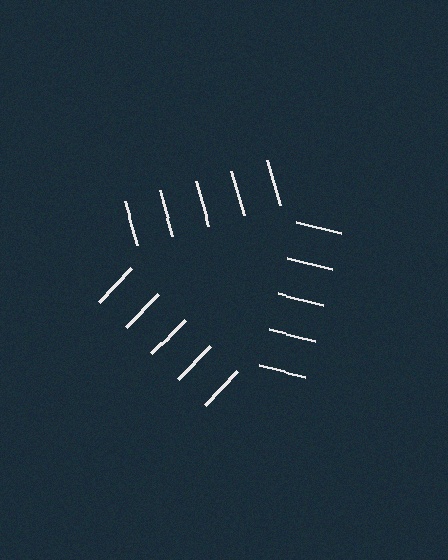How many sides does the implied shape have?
3 sides — the line-ends trace a triangle.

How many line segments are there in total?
15 — 5 along each of the 3 edges.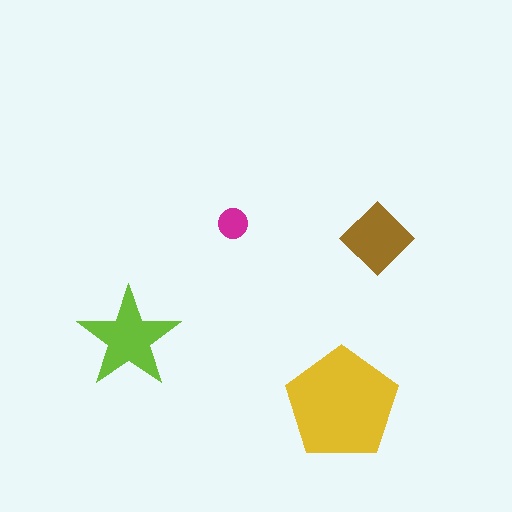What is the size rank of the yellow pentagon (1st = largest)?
1st.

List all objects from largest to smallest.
The yellow pentagon, the lime star, the brown diamond, the magenta circle.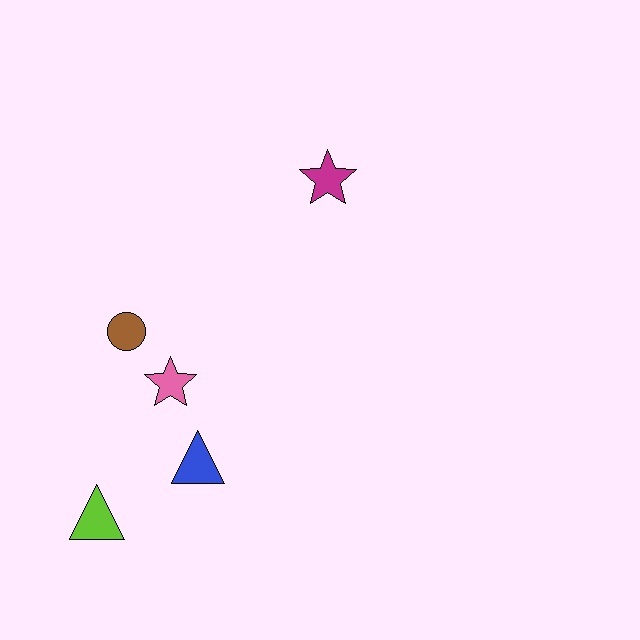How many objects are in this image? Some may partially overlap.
There are 5 objects.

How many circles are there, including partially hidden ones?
There is 1 circle.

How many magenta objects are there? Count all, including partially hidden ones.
There is 1 magenta object.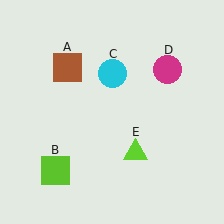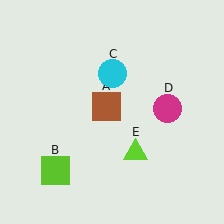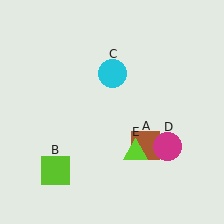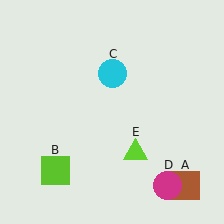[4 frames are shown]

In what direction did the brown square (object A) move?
The brown square (object A) moved down and to the right.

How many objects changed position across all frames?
2 objects changed position: brown square (object A), magenta circle (object D).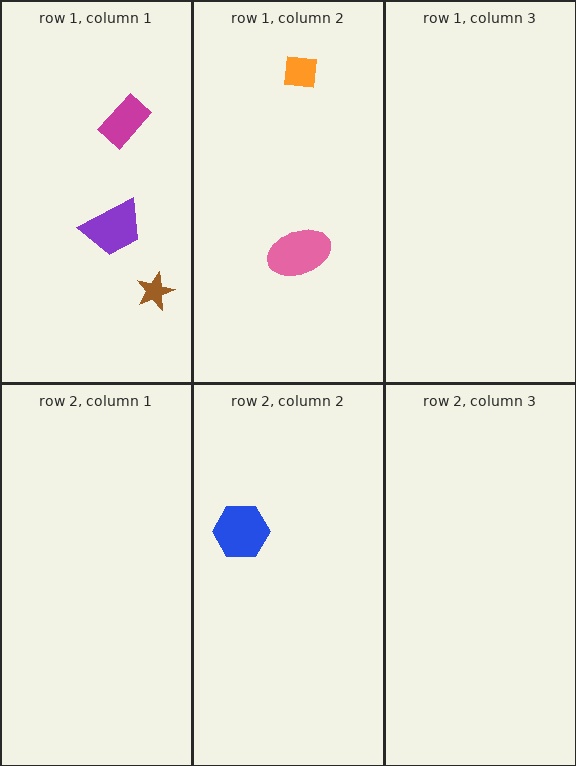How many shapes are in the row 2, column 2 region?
1.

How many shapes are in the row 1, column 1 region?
3.